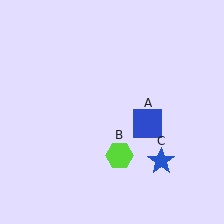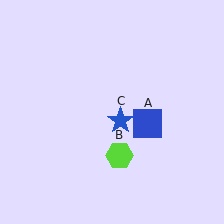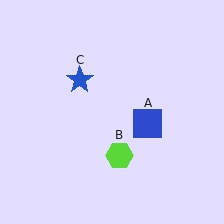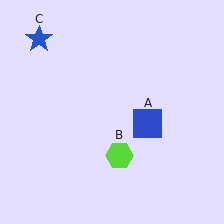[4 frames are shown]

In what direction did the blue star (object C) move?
The blue star (object C) moved up and to the left.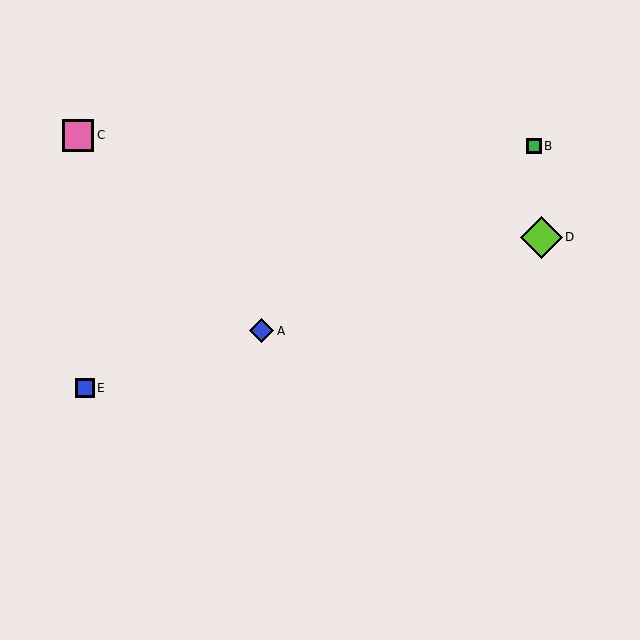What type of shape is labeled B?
Shape B is a green square.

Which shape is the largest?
The lime diamond (labeled D) is the largest.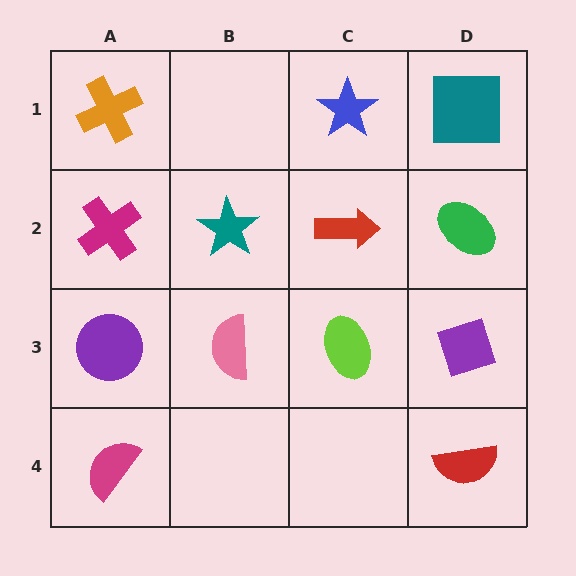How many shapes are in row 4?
2 shapes.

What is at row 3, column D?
A purple diamond.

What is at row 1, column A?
An orange cross.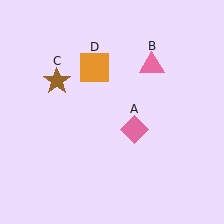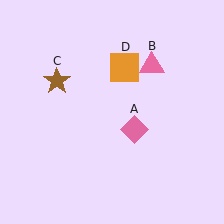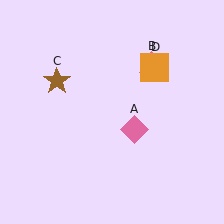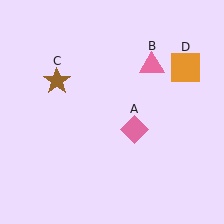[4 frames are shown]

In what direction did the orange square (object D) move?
The orange square (object D) moved right.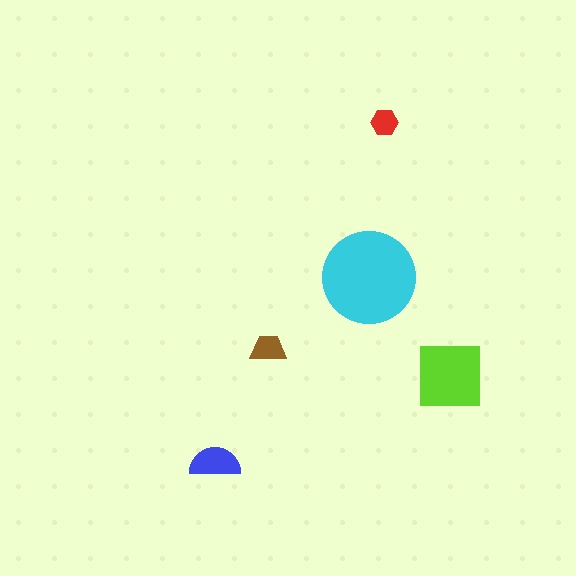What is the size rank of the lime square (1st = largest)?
2nd.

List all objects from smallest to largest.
The red hexagon, the brown trapezoid, the blue semicircle, the lime square, the cyan circle.